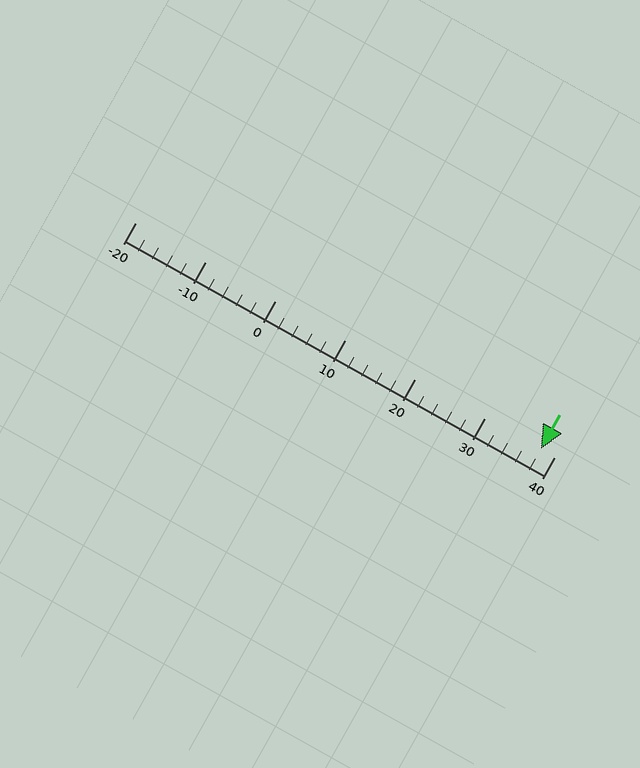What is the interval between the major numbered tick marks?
The major tick marks are spaced 10 units apart.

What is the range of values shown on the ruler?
The ruler shows values from -20 to 40.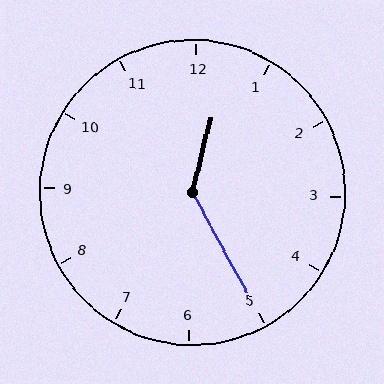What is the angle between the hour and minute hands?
Approximately 138 degrees.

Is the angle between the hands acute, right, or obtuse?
It is obtuse.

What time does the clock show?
12:25.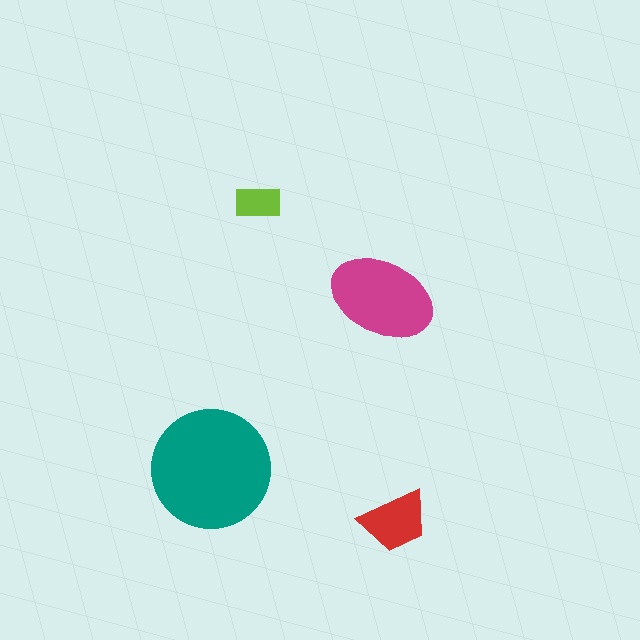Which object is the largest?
The teal circle.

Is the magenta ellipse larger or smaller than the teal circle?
Smaller.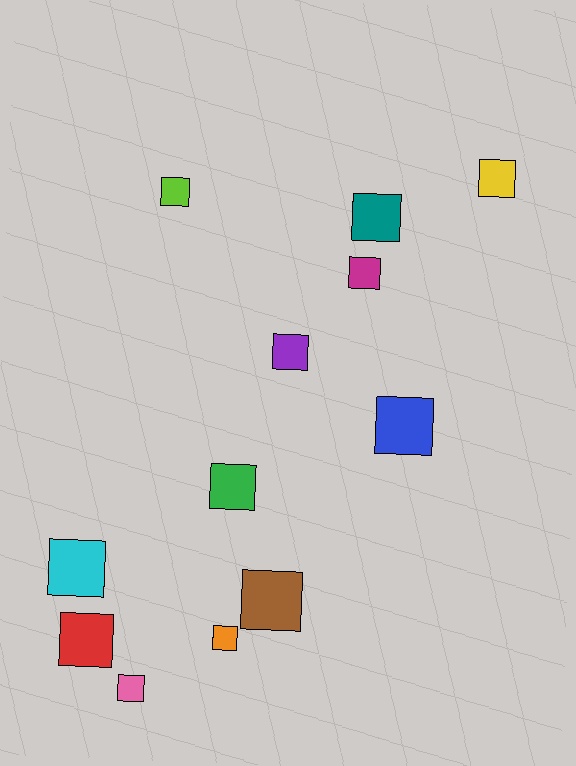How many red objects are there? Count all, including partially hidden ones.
There is 1 red object.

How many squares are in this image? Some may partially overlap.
There are 12 squares.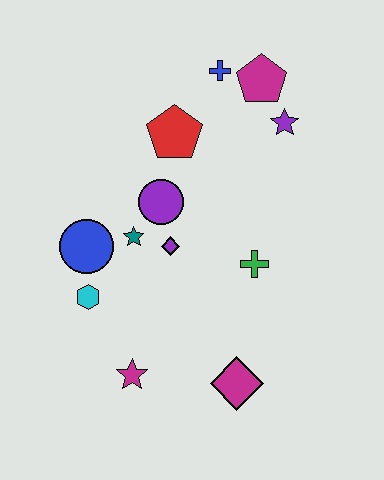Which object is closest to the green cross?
The purple diamond is closest to the green cross.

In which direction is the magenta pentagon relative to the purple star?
The magenta pentagon is above the purple star.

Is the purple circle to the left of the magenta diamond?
Yes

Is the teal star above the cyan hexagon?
Yes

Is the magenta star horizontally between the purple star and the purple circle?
No